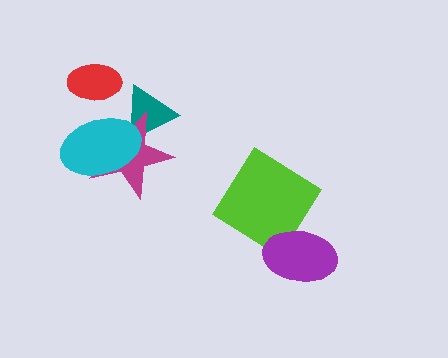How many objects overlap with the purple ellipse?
1 object overlaps with the purple ellipse.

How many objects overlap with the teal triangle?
2 objects overlap with the teal triangle.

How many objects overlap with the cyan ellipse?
2 objects overlap with the cyan ellipse.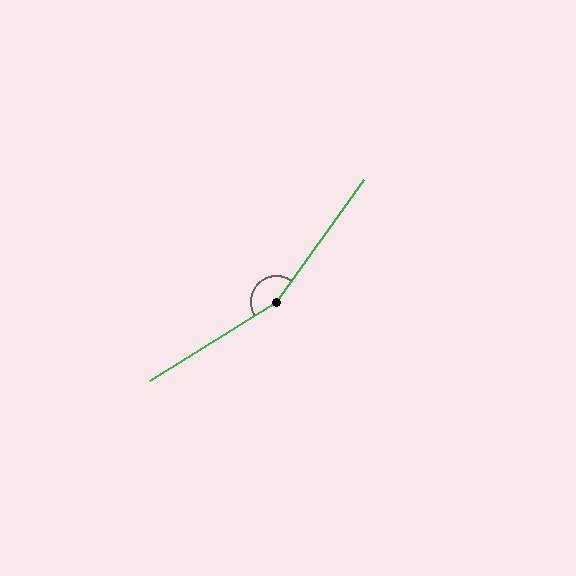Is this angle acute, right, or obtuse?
It is obtuse.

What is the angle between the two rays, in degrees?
Approximately 158 degrees.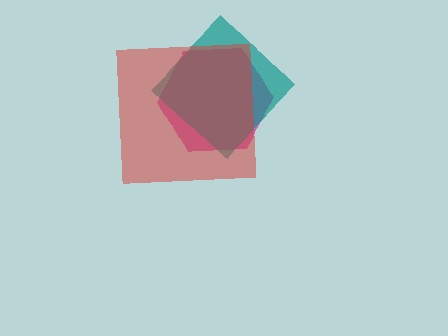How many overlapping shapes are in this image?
There are 3 overlapping shapes in the image.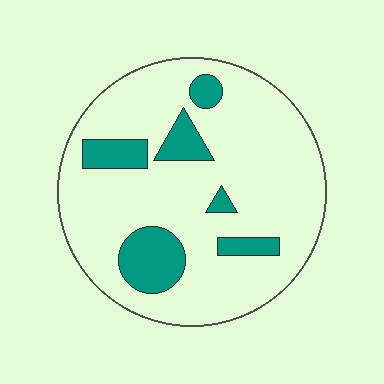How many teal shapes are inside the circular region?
6.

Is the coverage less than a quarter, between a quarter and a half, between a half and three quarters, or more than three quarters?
Less than a quarter.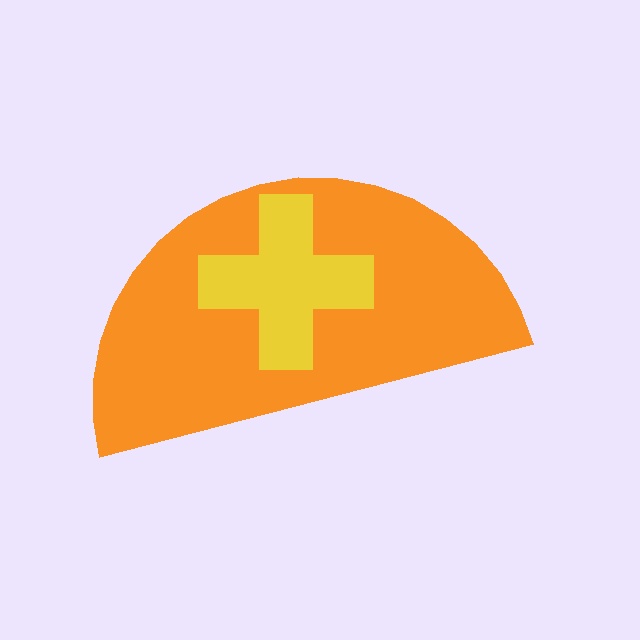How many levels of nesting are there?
2.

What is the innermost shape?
The yellow cross.